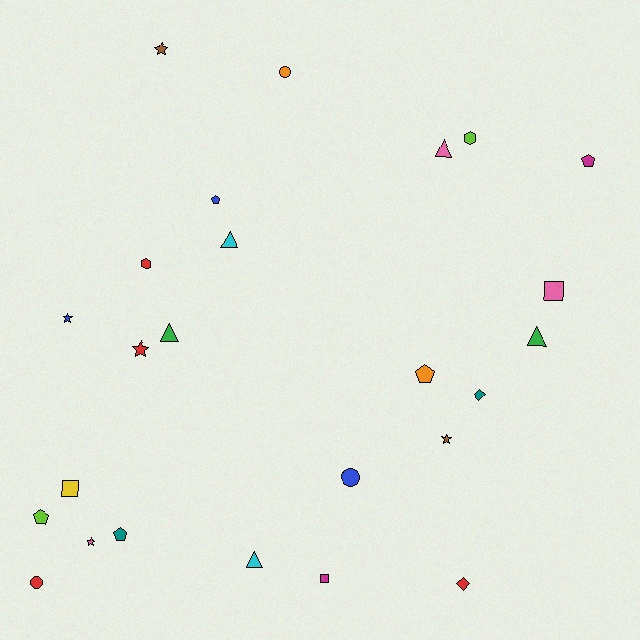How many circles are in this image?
There are 3 circles.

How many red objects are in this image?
There are 4 red objects.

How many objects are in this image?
There are 25 objects.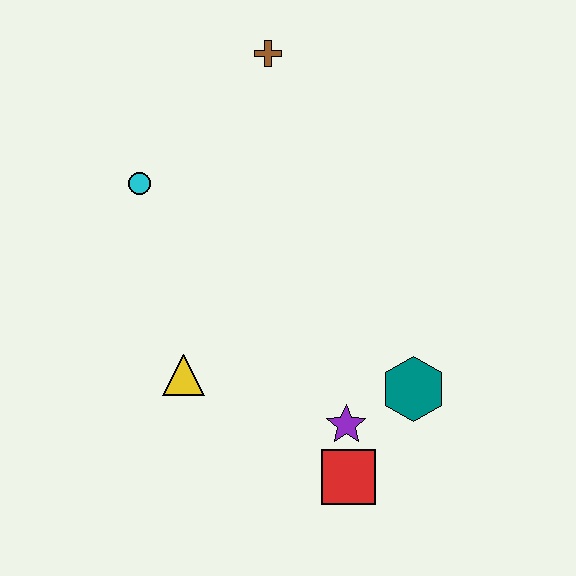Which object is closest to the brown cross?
The cyan circle is closest to the brown cross.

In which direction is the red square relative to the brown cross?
The red square is below the brown cross.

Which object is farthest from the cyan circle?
The red square is farthest from the cyan circle.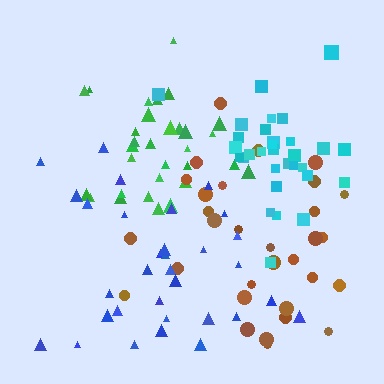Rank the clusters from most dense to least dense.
cyan, green, brown, blue.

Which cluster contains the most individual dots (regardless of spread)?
Blue (32).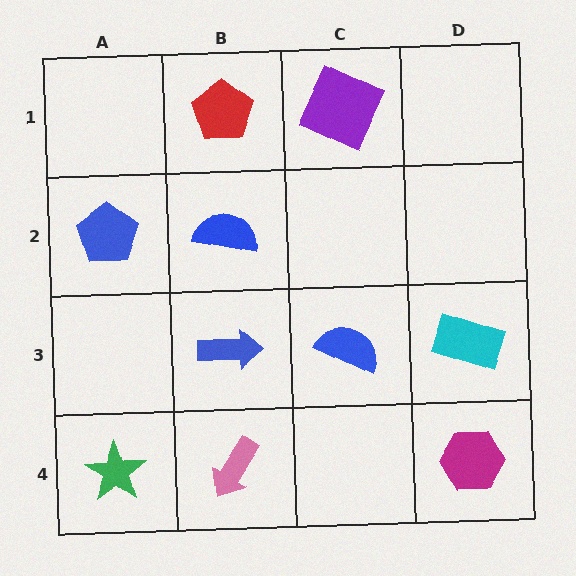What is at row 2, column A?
A blue pentagon.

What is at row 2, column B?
A blue semicircle.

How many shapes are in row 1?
2 shapes.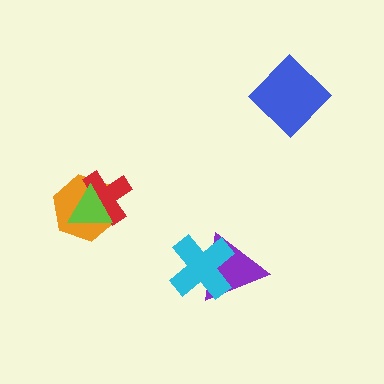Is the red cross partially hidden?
Yes, it is partially covered by another shape.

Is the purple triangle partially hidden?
Yes, it is partially covered by another shape.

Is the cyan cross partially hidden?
No, no other shape covers it.